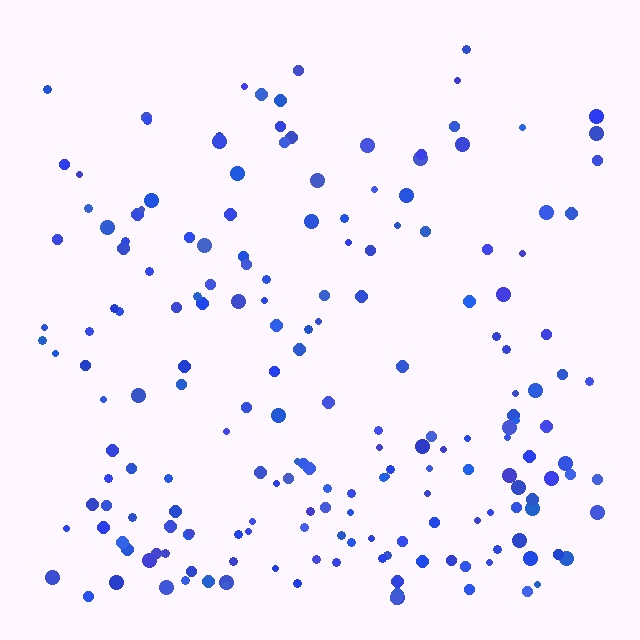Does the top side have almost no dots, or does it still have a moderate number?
Still a moderate number, just noticeably fewer than the bottom.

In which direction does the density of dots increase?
From top to bottom, with the bottom side densest.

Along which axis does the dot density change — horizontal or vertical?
Vertical.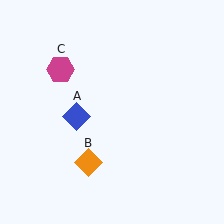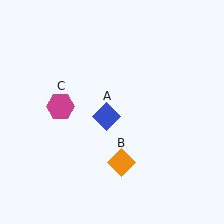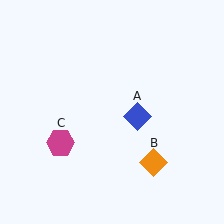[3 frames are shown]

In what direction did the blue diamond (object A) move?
The blue diamond (object A) moved right.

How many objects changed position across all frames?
3 objects changed position: blue diamond (object A), orange diamond (object B), magenta hexagon (object C).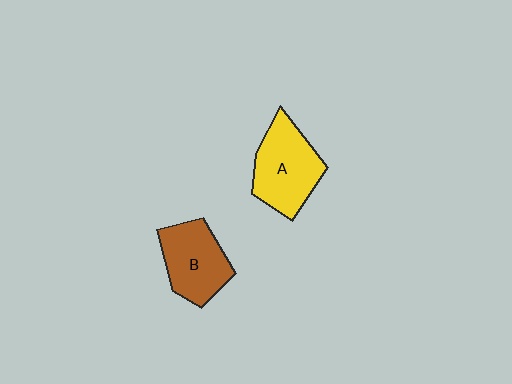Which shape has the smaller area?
Shape B (brown).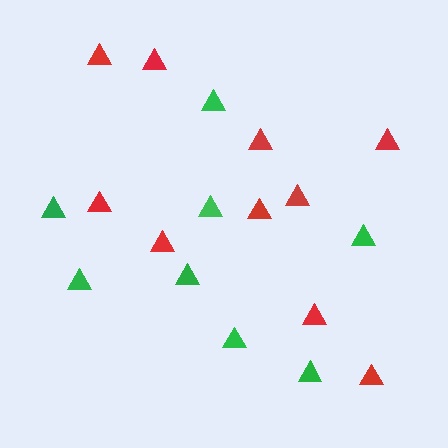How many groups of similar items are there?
There are 2 groups: one group of green triangles (8) and one group of red triangles (10).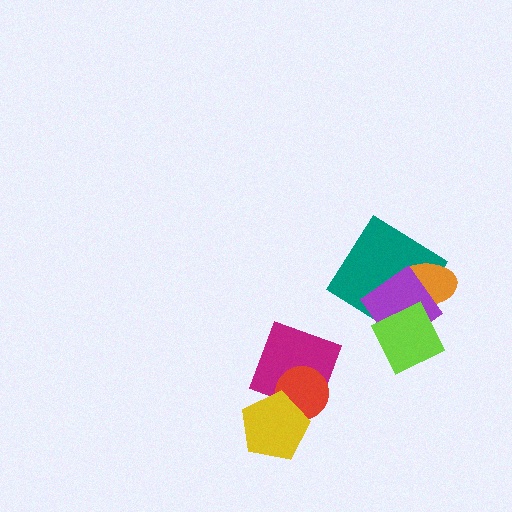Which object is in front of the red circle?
The yellow pentagon is in front of the red circle.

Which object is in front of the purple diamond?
The lime square is in front of the purple diamond.